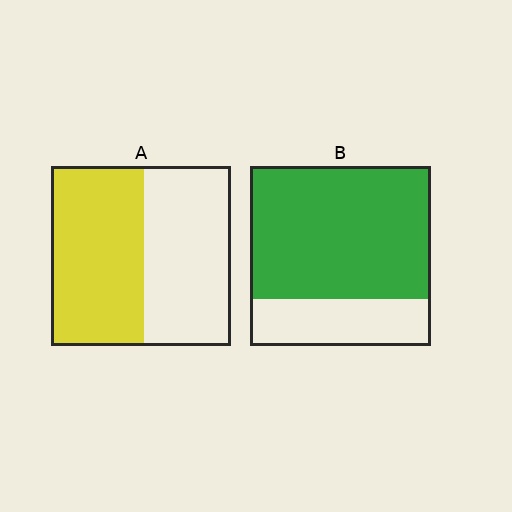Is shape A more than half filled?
Roughly half.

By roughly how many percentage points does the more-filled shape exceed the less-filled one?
By roughly 20 percentage points (B over A).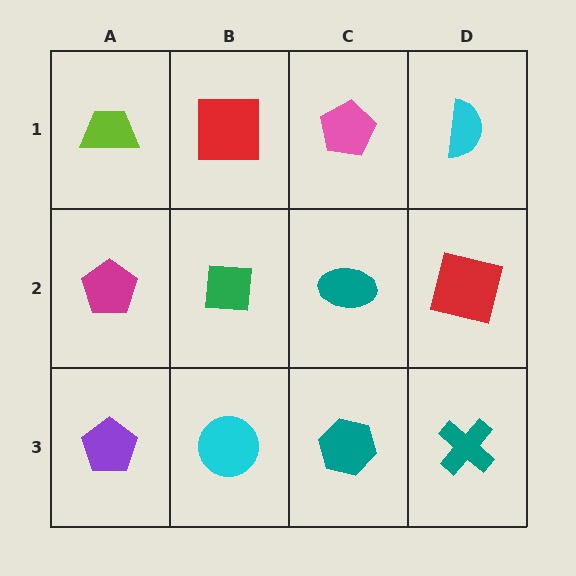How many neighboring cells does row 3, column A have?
2.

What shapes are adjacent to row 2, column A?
A lime trapezoid (row 1, column A), a purple pentagon (row 3, column A), a green square (row 2, column B).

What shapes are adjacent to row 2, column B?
A red square (row 1, column B), a cyan circle (row 3, column B), a magenta pentagon (row 2, column A), a teal ellipse (row 2, column C).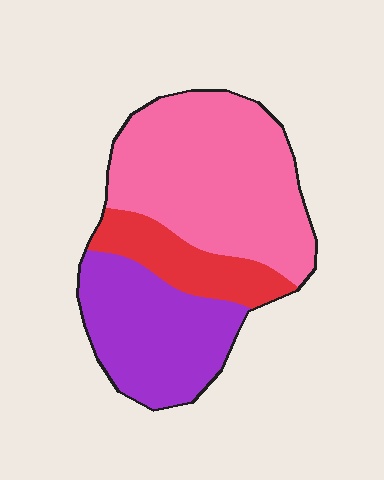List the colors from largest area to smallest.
From largest to smallest: pink, purple, red.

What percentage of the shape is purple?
Purple takes up between a quarter and a half of the shape.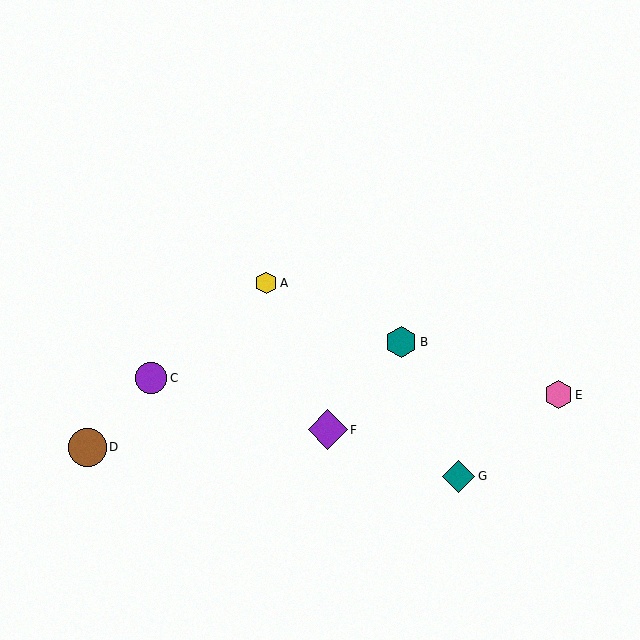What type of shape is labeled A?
Shape A is a yellow hexagon.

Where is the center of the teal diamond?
The center of the teal diamond is at (458, 477).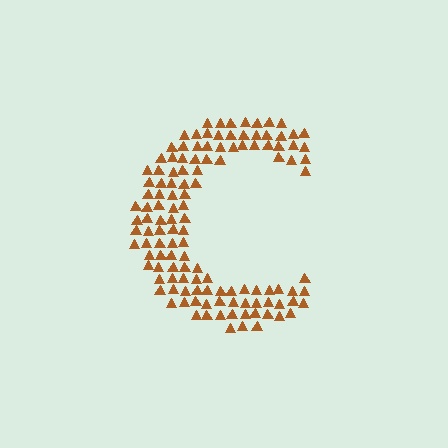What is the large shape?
The large shape is the letter C.